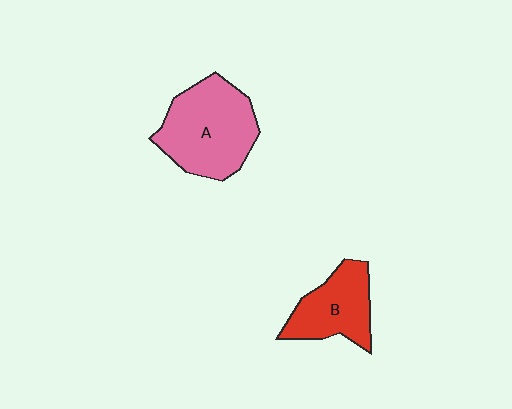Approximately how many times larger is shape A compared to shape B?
Approximately 1.5 times.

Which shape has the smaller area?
Shape B (red).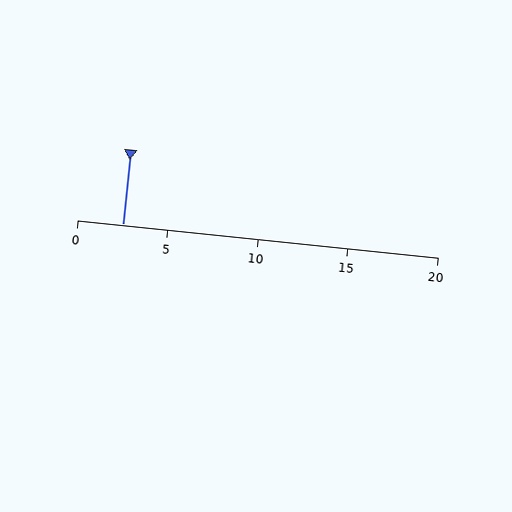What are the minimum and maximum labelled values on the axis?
The axis runs from 0 to 20.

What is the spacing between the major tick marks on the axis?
The major ticks are spaced 5 apart.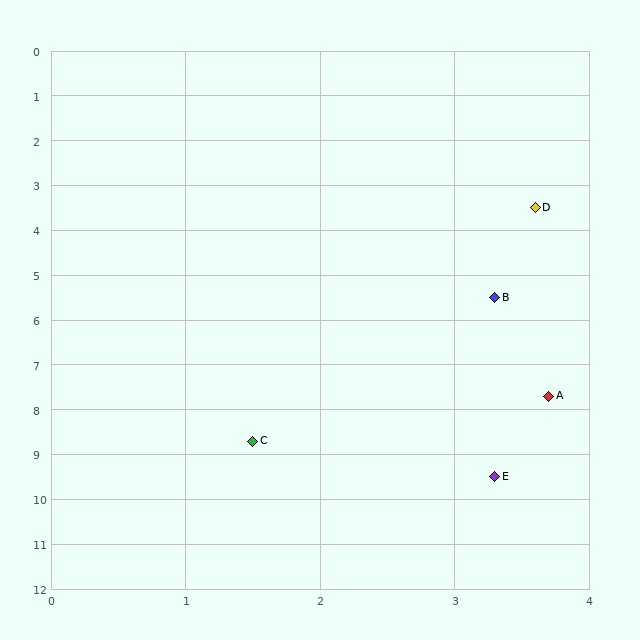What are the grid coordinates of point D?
Point D is at approximately (3.6, 3.5).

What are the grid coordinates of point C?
Point C is at approximately (1.5, 8.7).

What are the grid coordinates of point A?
Point A is at approximately (3.7, 7.7).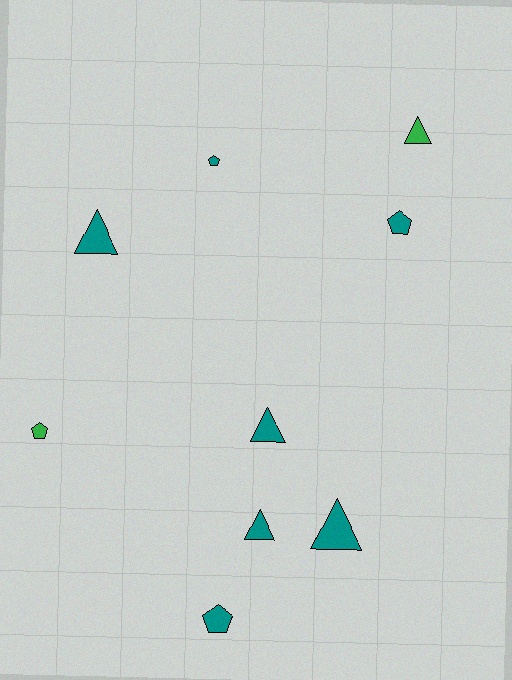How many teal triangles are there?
There are 4 teal triangles.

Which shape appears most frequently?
Triangle, with 5 objects.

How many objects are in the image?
There are 9 objects.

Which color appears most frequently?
Teal, with 7 objects.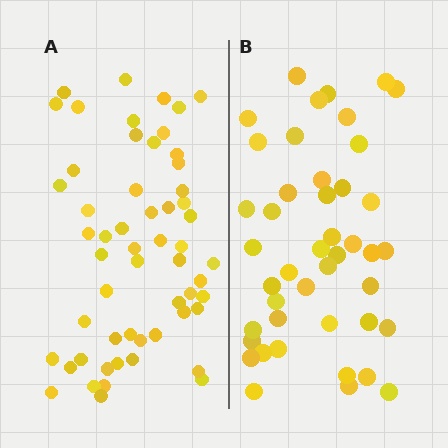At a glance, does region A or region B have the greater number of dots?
Region A (the left region) has more dots.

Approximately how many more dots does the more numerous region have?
Region A has roughly 12 or so more dots than region B.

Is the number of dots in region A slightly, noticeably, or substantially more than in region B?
Region A has noticeably more, but not dramatically so. The ratio is roughly 1.3 to 1.